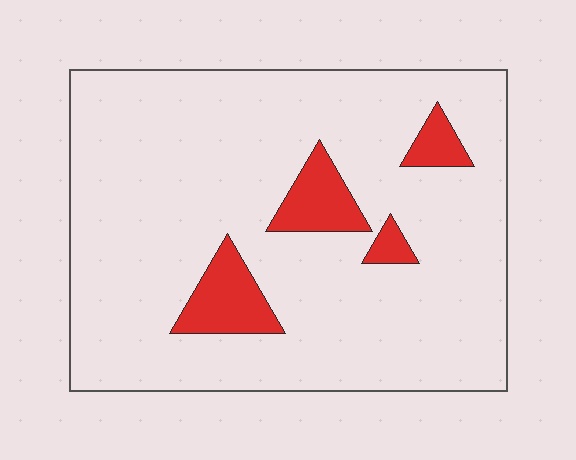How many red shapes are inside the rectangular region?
4.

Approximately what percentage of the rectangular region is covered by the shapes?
Approximately 10%.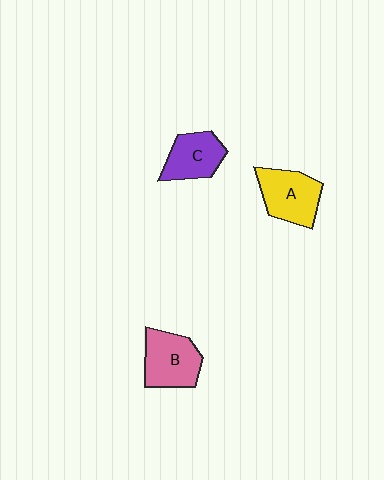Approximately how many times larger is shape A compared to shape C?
Approximately 1.2 times.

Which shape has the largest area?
Shape A (yellow).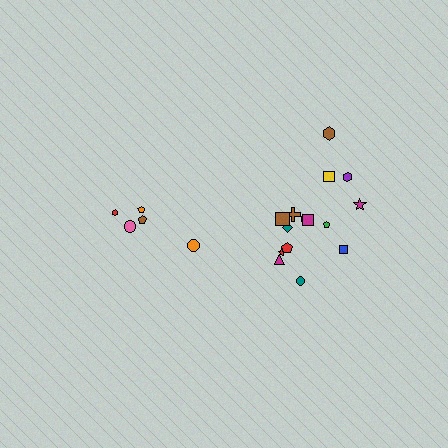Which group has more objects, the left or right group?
The right group.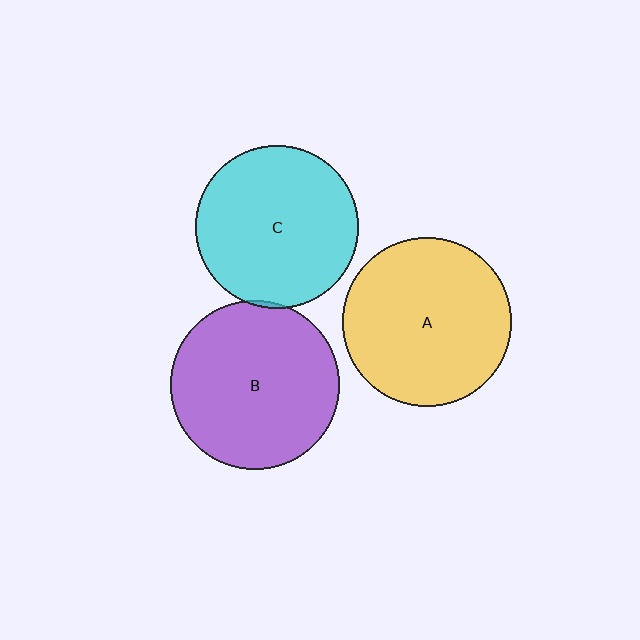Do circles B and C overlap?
Yes.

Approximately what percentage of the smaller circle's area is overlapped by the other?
Approximately 5%.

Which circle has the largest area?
Circle B (purple).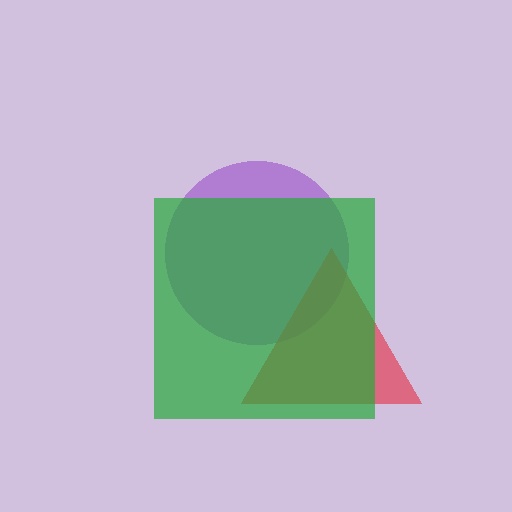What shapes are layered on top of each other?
The layered shapes are: a purple circle, a red triangle, a green square.